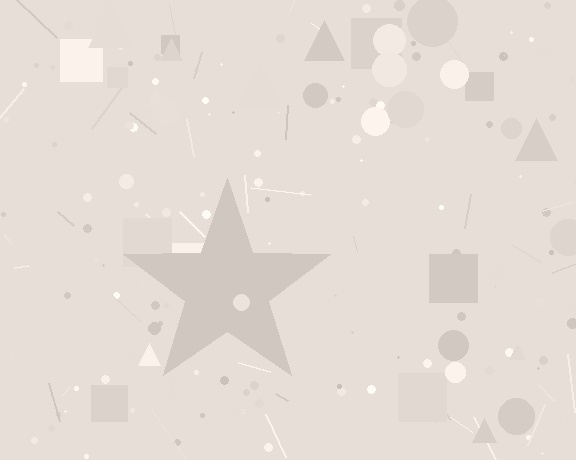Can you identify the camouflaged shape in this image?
The camouflaged shape is a star.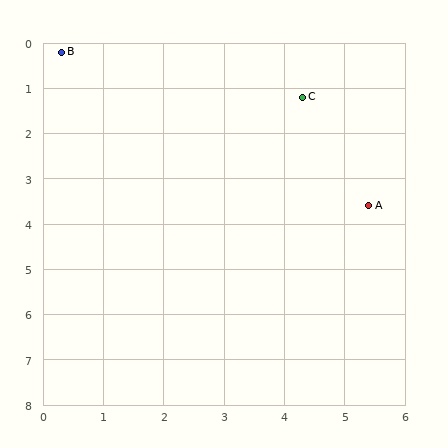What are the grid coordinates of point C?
Point C is at approximately (4.3, 1.2).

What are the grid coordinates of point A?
Point A is at approximately (5.4, 3.6).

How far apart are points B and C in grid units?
Points B and C are about 4.1 grid units apart.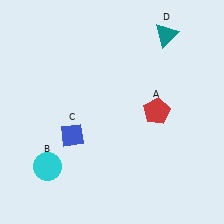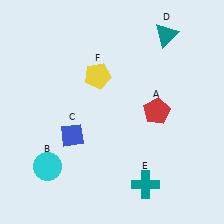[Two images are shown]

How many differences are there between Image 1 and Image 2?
There are 2 differences between the two images.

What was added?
A teal cross (E), a yellow pentagon (F) were added in Image 2.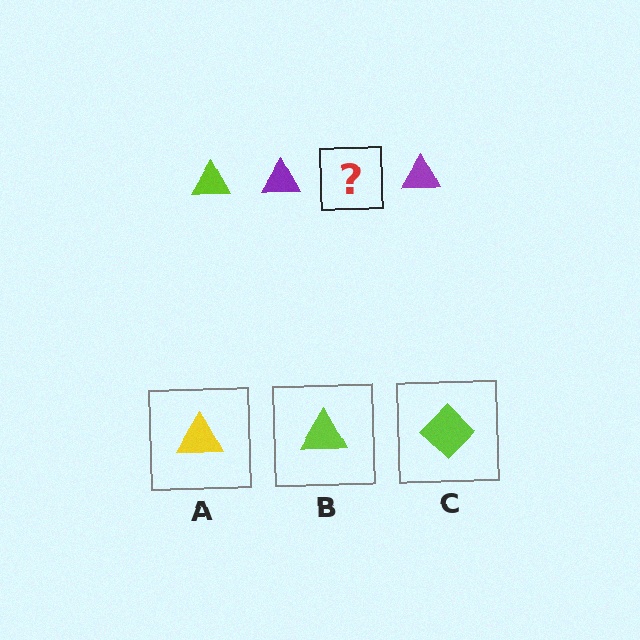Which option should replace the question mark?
Option B.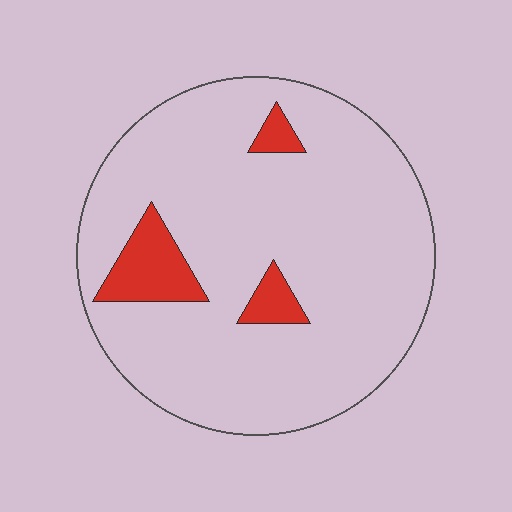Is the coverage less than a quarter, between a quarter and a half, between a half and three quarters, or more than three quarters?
Less than a quarter.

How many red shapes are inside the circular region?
3.